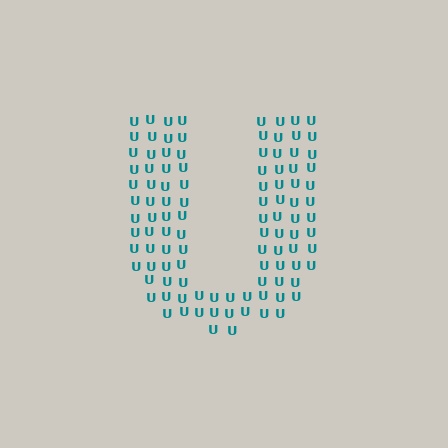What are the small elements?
The small elements are letter U's.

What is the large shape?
The large shape is the letter U.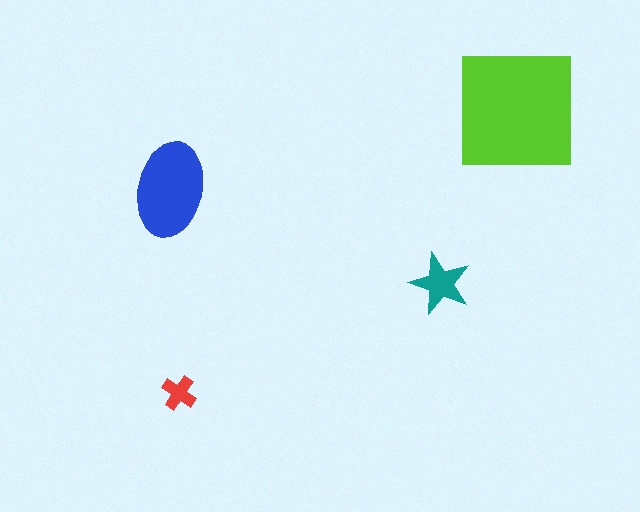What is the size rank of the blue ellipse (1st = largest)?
2nd.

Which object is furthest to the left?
The blue ellipse is leftmost.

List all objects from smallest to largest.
The red cross, the teal star, the blue ellipse, the lime square.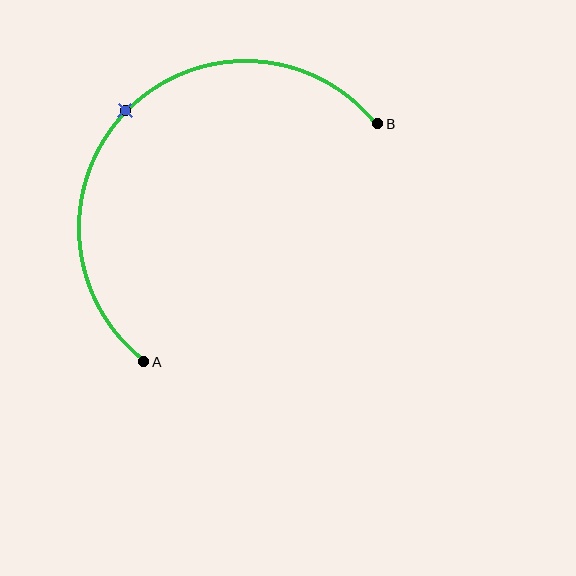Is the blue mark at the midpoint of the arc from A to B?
Yes. The blue mark lies on the arc at equal arc-length from both A and B — it is the arc midpoint.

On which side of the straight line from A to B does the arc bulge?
The arc bulges above and to the left of the straight line connecting A and B.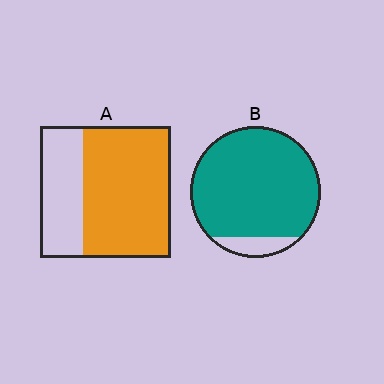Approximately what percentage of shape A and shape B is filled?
A is approximately 65% and B is approximately 90%.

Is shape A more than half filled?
Yes.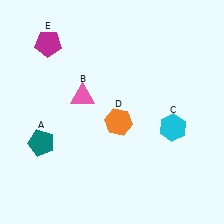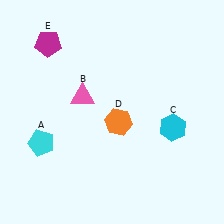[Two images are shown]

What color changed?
The pentagon (A) changed from teal in Image 1 to cyan in Image 2.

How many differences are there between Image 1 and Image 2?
There is 1 difference between the two images.